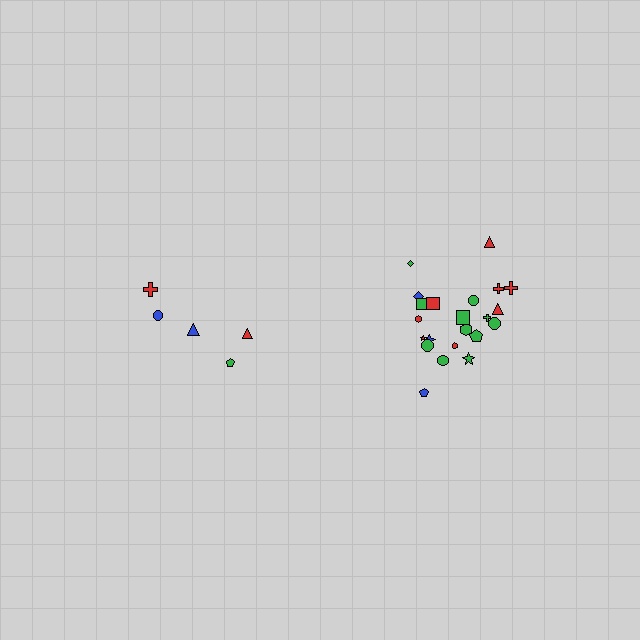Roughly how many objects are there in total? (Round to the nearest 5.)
Roughly 25 objects in total.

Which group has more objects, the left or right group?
The right group.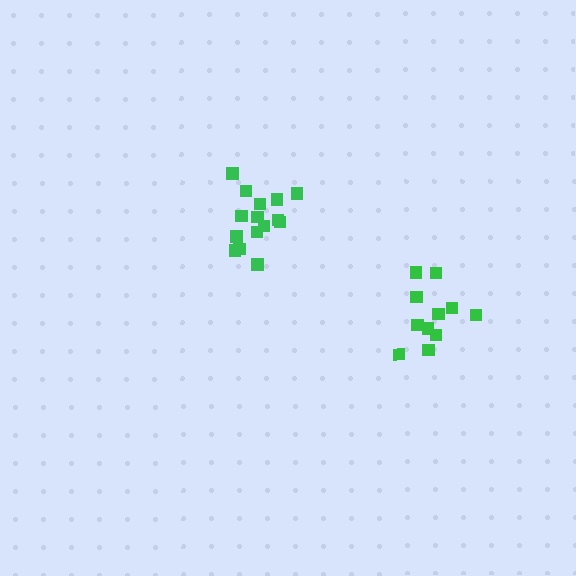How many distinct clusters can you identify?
There are 2 distinct clusters.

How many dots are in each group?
Group 1: 15 dots, Group 2: 11 dots (26 total).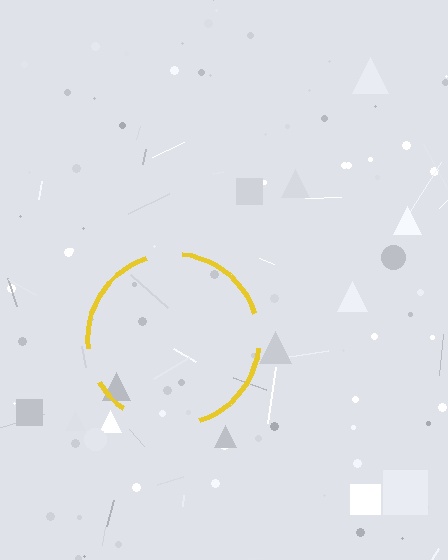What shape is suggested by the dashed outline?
The dashed outline suggests a circle.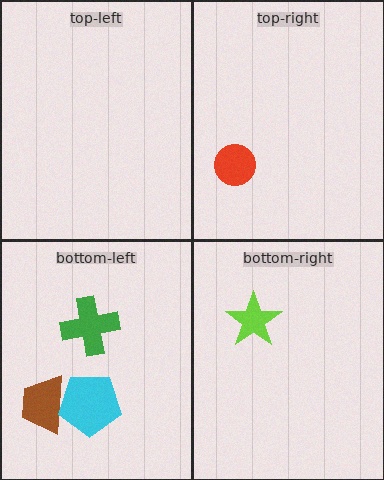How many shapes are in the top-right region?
1.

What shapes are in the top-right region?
The red circle.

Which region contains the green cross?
The bottom-left region.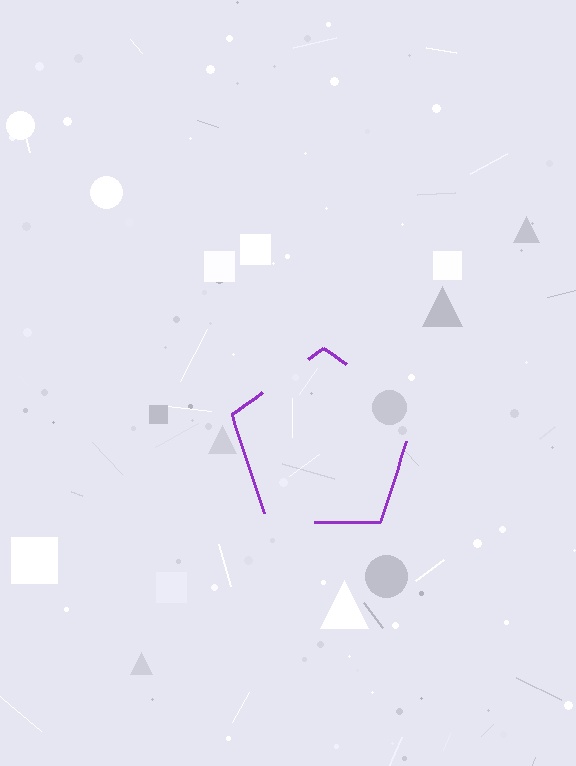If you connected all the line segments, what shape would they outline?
They would outline a pentagon.